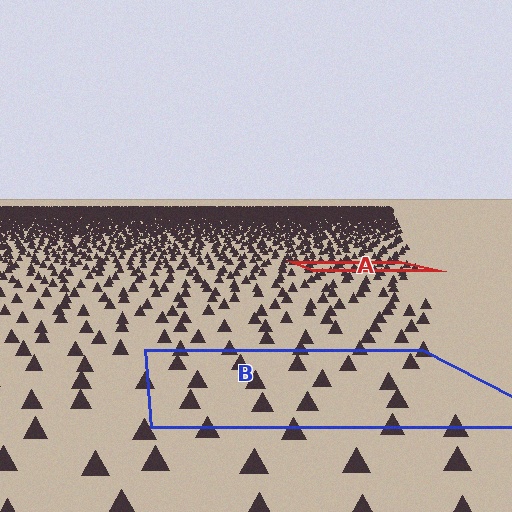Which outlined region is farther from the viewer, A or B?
Region A is farther from the viewer — the texture elements inside it appear smaller and more densely packed.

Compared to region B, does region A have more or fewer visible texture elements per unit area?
Region A has more texture elements per unit area — they are packed more densely because it is farther away.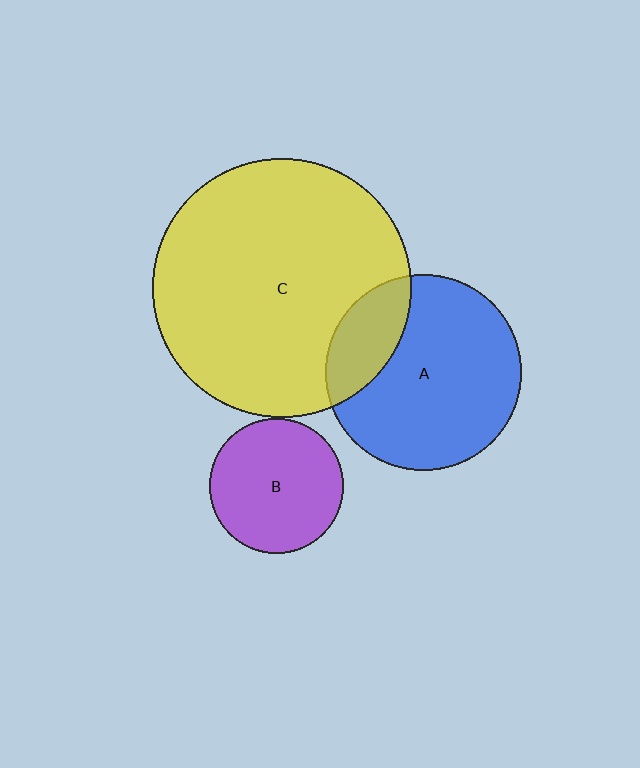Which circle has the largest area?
Circle C (yellow).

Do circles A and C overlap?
Yes.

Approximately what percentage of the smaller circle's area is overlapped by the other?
Approximately 20%.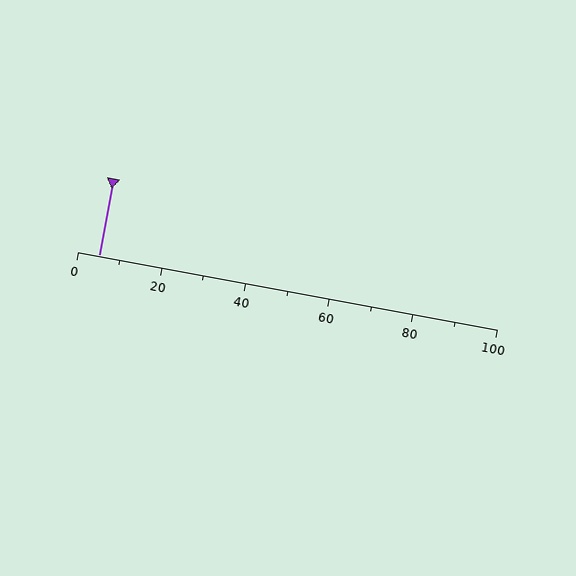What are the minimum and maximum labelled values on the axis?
The axis runs from 0 to 100.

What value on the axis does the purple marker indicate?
The marker indicates approximately 5.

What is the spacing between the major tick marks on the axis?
The major ticks are spaced 20 apart.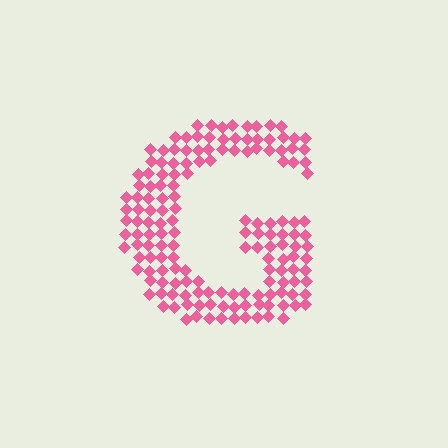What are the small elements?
The small elements are diamonds.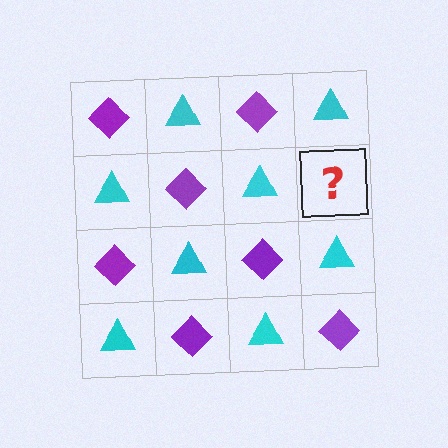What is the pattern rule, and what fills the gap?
The rule is that it alternates purple diamond and cyan triangle in a checkerboard pattern. The gap should be filled with a purple diamond.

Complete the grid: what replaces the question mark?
The question mark should be replaced with a purple diamond.